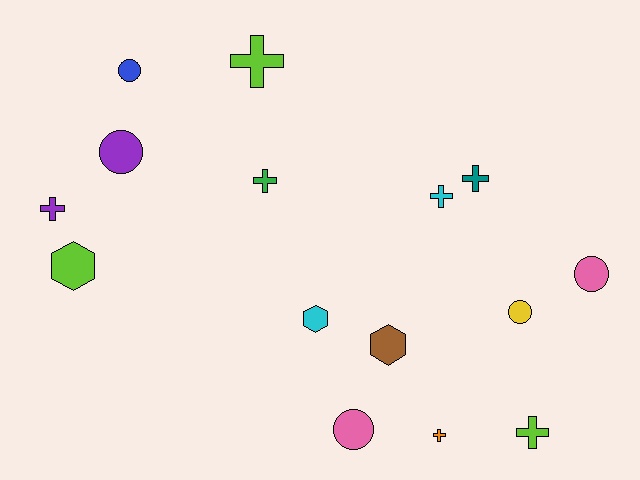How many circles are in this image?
There are 5 circles.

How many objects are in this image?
There are 15 objects.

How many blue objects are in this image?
There is 1 blue object.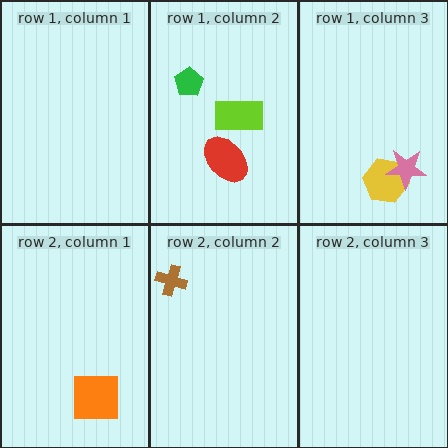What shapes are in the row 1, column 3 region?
The yellow hexagon, the pink star.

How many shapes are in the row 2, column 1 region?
1.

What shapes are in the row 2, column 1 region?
The orange square.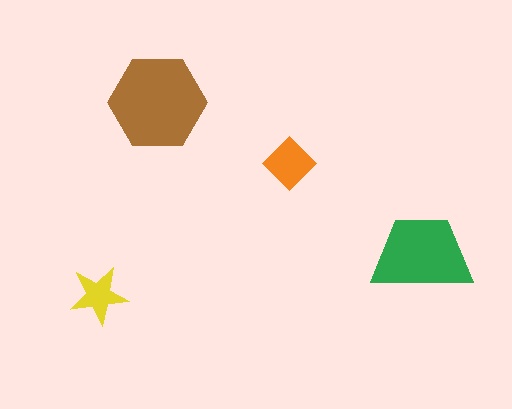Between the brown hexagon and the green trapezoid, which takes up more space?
The brown hexagon.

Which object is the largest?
The brown hexagon.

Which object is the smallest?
The yellow star.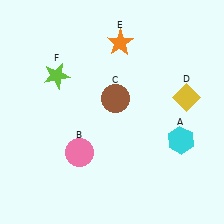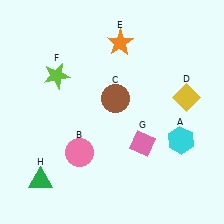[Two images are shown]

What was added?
A pink diamond (G), a green triangle (H) were added in Image 2.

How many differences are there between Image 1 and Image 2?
There are 2 differences between the two images.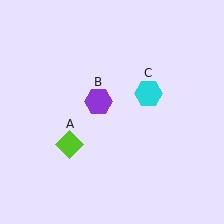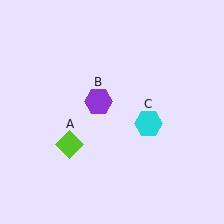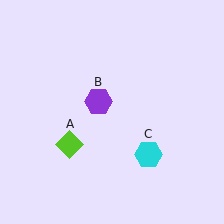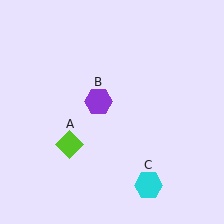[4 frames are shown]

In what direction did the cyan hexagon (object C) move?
The cyan hexagon (object C) moved down.